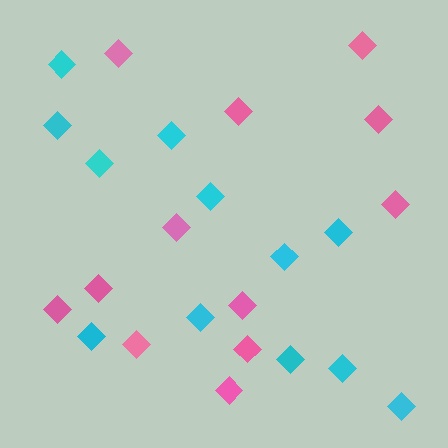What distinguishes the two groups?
There are 2 groups: one group of cyan diamonds (12) and one group of pink diamonds (12).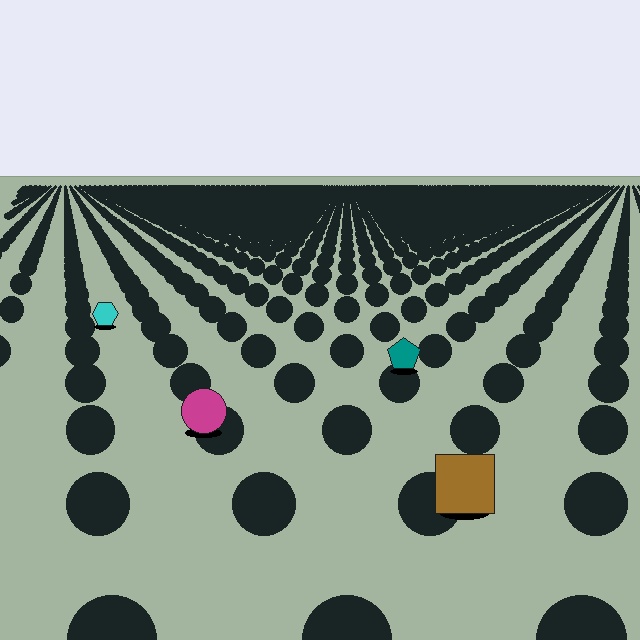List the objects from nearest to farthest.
From nearest to farthest: the brown square, the magenta circle, the teal pentagon, the cyan hexagon.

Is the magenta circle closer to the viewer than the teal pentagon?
Yes. The magenta circle is closer — you can tell from the texture gradient: the ground texture is coarser near it.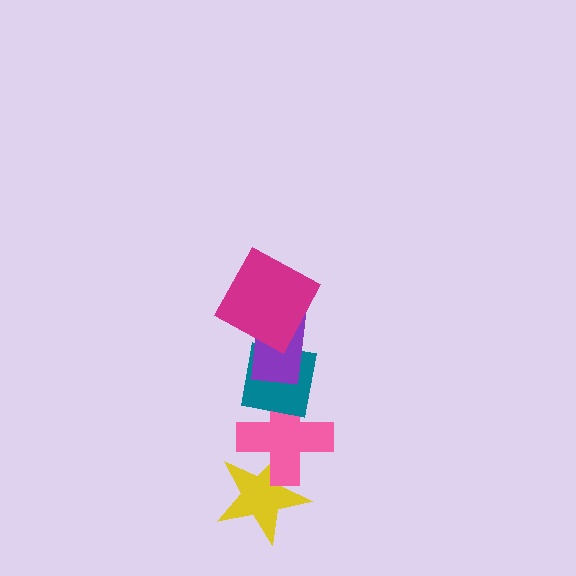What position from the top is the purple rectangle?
The purple rectangle is 2nd from the top.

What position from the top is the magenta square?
The magenta square is 1st from the top.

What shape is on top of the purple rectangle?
The magenta square is on top of the purple rectangle.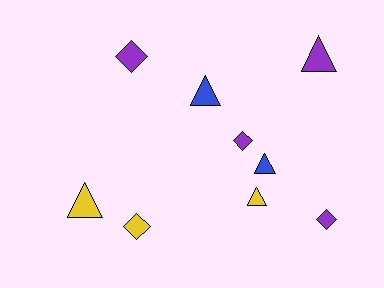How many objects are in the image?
There are 9 objects.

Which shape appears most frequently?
Triangle, with 5 objects.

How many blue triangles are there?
There are 2 blue triangles.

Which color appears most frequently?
Purple, with 4 objects.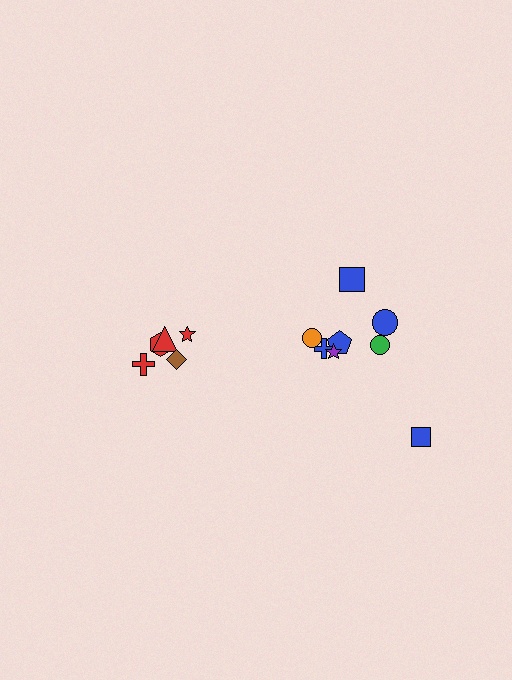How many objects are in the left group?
There are 5 objects.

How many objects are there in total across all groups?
There are 13 objects.